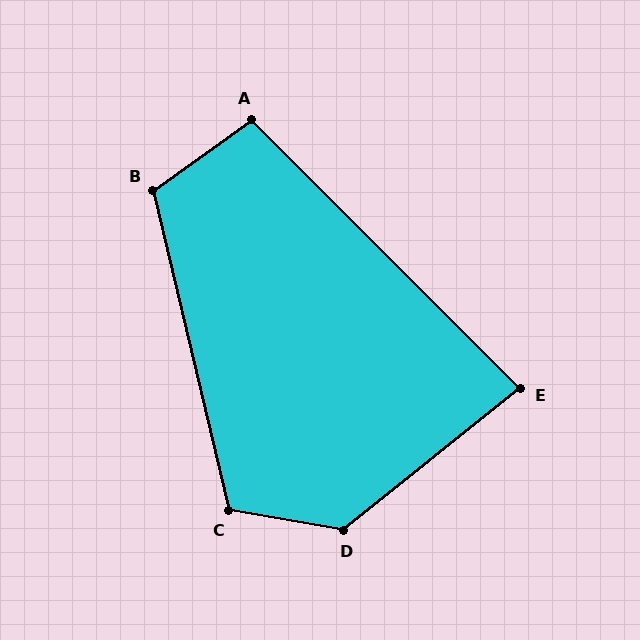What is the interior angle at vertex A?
Approximately 99 degrees (obtuse).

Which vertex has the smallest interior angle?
E, at approximately 84 degrees.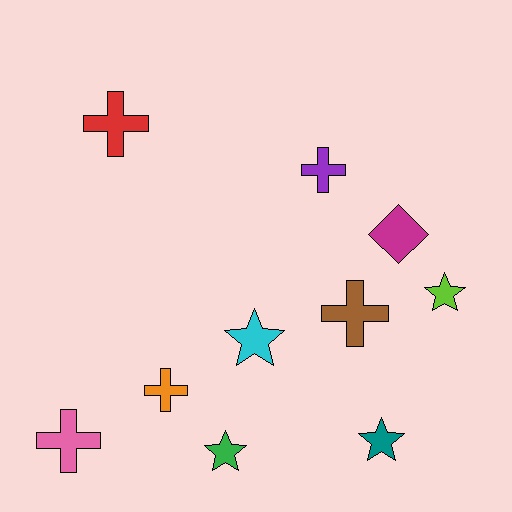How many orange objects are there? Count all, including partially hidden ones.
There is 1 orange object.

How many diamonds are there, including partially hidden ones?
There is 1 diamond.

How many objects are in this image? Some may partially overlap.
There are 10 objects.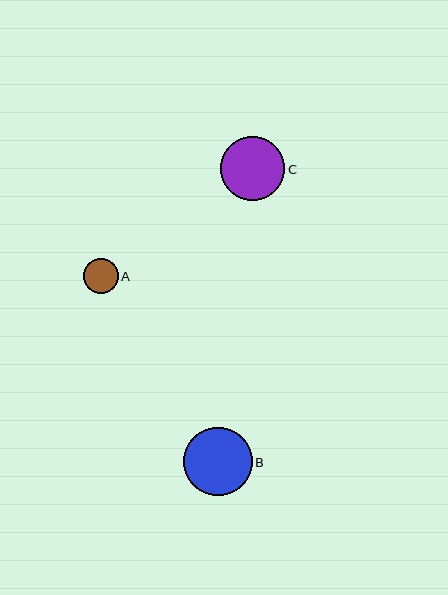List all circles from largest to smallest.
From largest to smallest: B, C, A.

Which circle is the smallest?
Circle A is the smallest with a size of approximately 35 pixels.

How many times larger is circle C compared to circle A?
Circle C is approximately 1.8 times the size of circle A.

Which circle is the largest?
Circle B is the largest with a size of approximately 69 pixels.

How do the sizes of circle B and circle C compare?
Circle B and circle C are approximately the same size.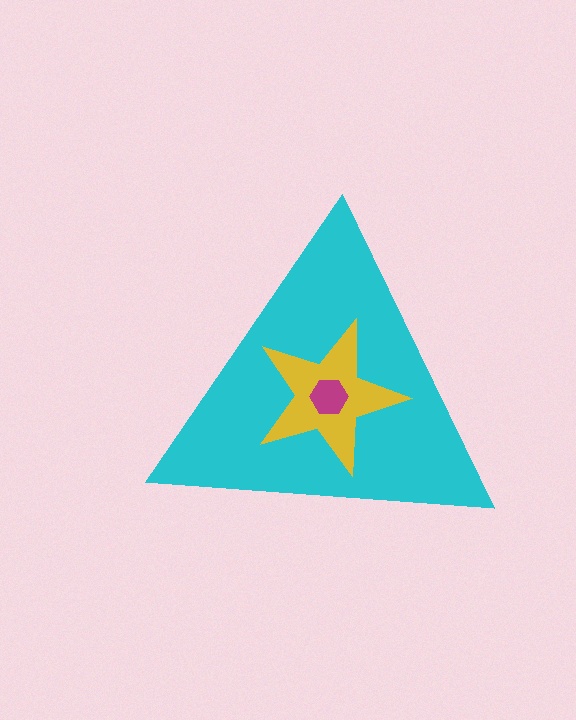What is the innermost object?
The magenta hexagon.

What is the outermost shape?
The cyan triangle.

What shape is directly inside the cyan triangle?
The yellow star.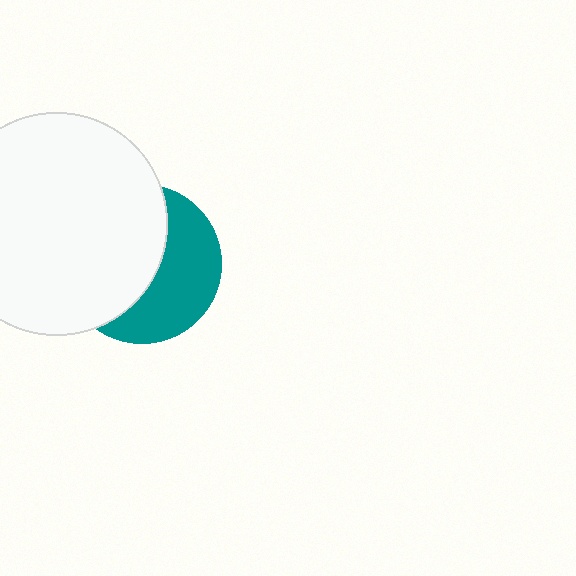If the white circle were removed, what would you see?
You would see the complete teal circle.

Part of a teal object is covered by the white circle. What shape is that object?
It is a circle.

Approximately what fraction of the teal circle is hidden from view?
Roughly 56% of the teal circle is hidden behind the white circle.